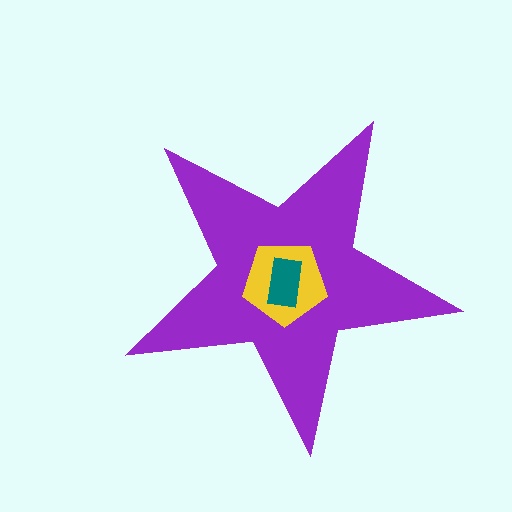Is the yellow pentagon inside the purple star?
Yes.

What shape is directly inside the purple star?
The yellow pentagon.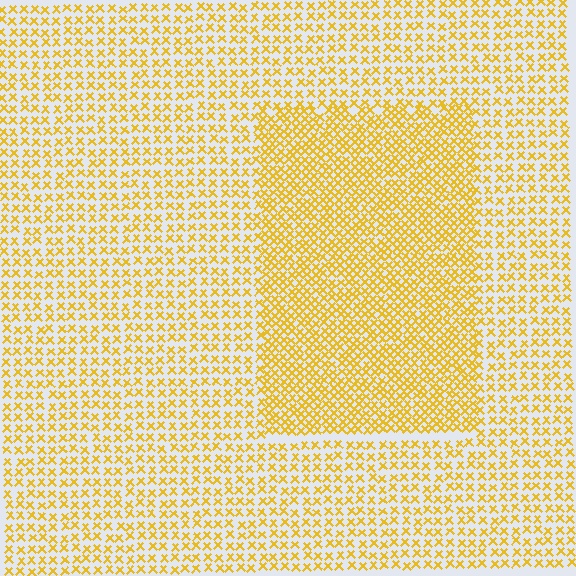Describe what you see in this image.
The image contains small yellow elements arranged at two different densities. A rectangle-shaped region is visible where the elements are more densely packed than the surrounding area.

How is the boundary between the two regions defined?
The boundary is defined by a change in element density (approximately 1.8x ratio). All elements are the same color, size, and shape.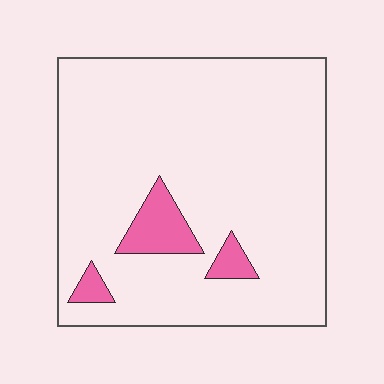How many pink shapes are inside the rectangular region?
3.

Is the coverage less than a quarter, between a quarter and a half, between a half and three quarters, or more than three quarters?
Less than a quarter.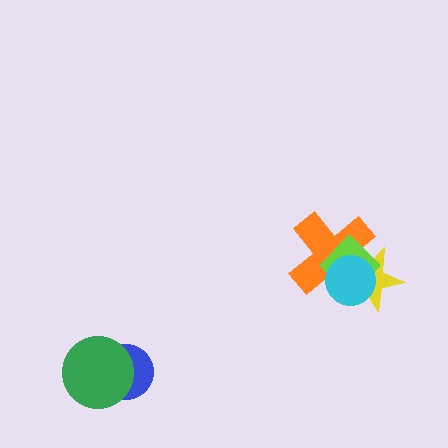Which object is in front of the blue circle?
The green circle is in front of the blue circle.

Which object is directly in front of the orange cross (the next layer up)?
The lime diamond is directly in front of the orange cross.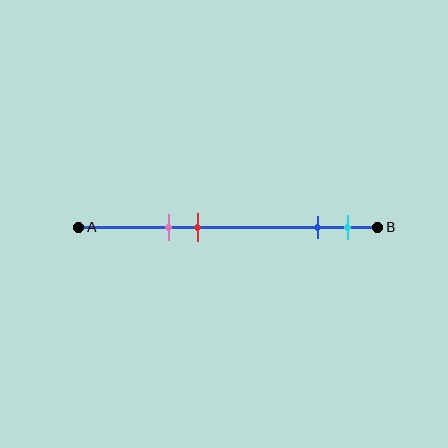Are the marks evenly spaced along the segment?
No, the marks are not evenly spaced.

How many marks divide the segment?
There are 4 marks dividing the segment.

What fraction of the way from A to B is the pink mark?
The pink mark is approximately 30% (0.3) of the way from A to B.